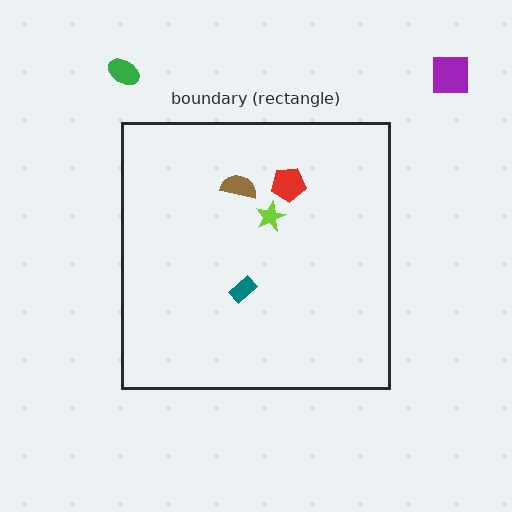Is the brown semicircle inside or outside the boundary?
Inside.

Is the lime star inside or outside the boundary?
Inside.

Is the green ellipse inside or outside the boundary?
Outside.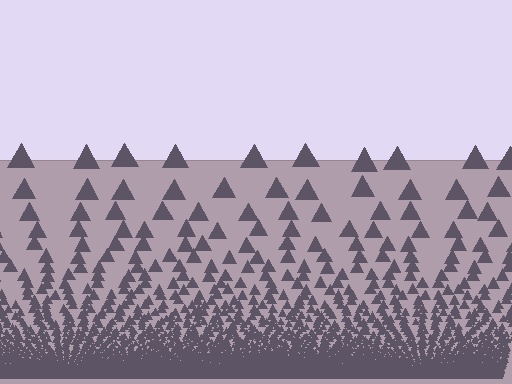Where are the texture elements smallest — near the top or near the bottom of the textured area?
Near the bottom.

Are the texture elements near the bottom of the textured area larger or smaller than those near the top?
Smaller. The gradient is inverted — elements near the bottom are smaller and denser.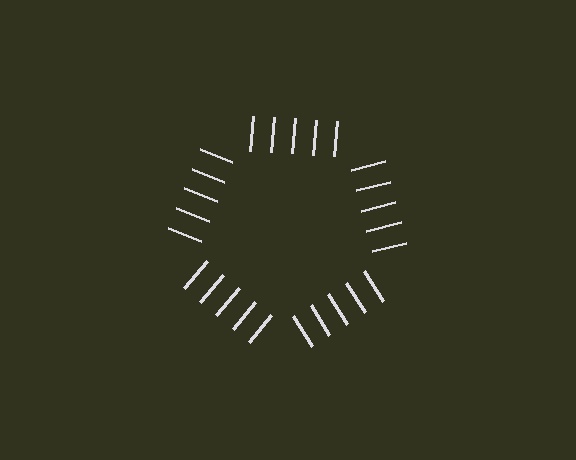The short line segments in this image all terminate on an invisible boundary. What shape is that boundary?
An illusory pentagon — the line segments terminate on its edges but no continuous stroke is drawn.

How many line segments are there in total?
25 — 5 along each of the 5 edges.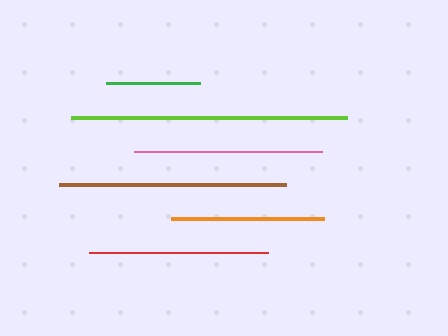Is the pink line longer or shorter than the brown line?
The brown line is longer than the pink line.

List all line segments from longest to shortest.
From longest to shortest: lime, brown, pink, red, orange, green.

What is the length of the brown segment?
The brown segment is approximately 227 pixels long.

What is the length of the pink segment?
The pink segment is approximately 188 pixels long.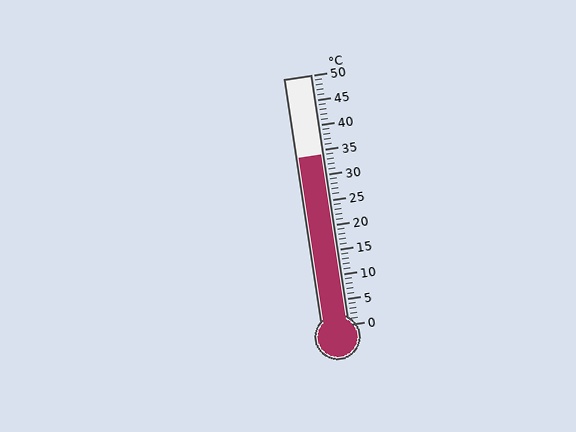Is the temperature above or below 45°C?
The temperature is below 45°C.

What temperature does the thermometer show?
The thermometer shows approximately 34°C.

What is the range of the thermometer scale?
The thermometer scale ranges from 0°C to 50°C.